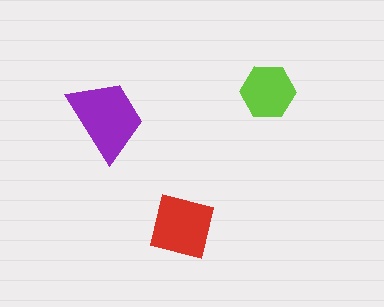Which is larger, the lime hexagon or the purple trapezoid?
The purple trapezoid.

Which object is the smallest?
The lime hexagon.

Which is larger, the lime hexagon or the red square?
The red square.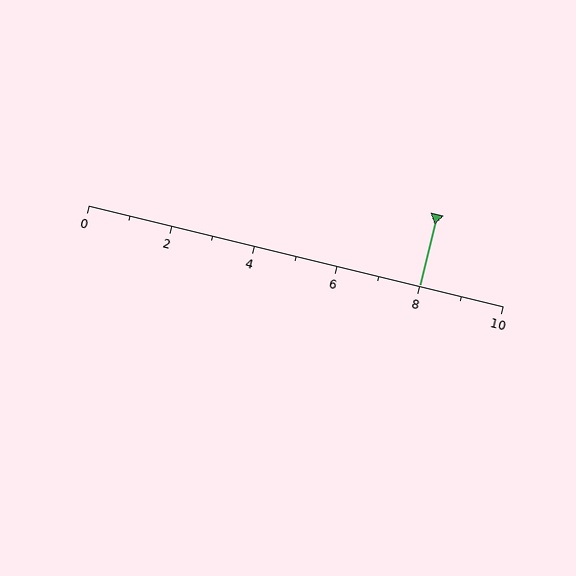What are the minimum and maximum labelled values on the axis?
The axis runs from 0 to 10.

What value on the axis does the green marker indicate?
The marker indicates approximately 8.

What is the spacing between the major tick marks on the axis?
The major ticks are spaced 2 apart.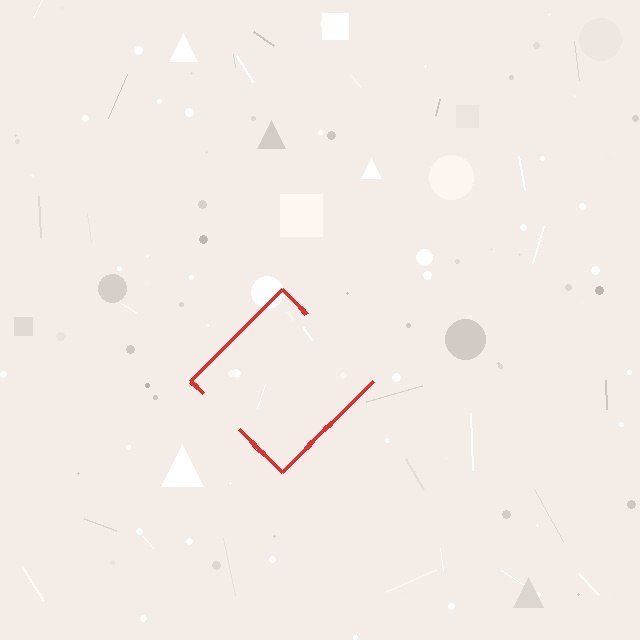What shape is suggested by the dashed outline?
The dashed outline suggests a diamond.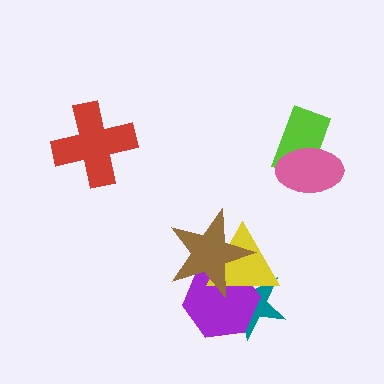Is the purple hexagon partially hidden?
Yes, it is partially covered by another shape.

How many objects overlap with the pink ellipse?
1 object overlaps with the pink ellipse.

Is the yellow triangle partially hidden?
Yes, it is partially covered by another shape.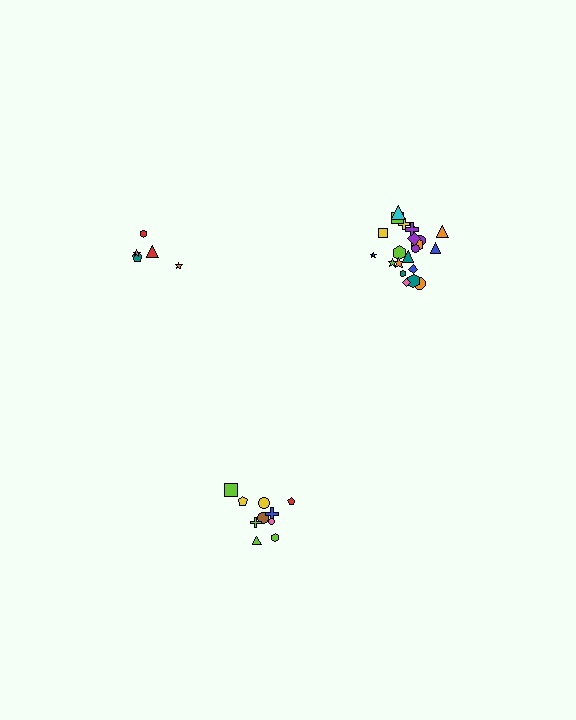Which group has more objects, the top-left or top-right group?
The top-right group.